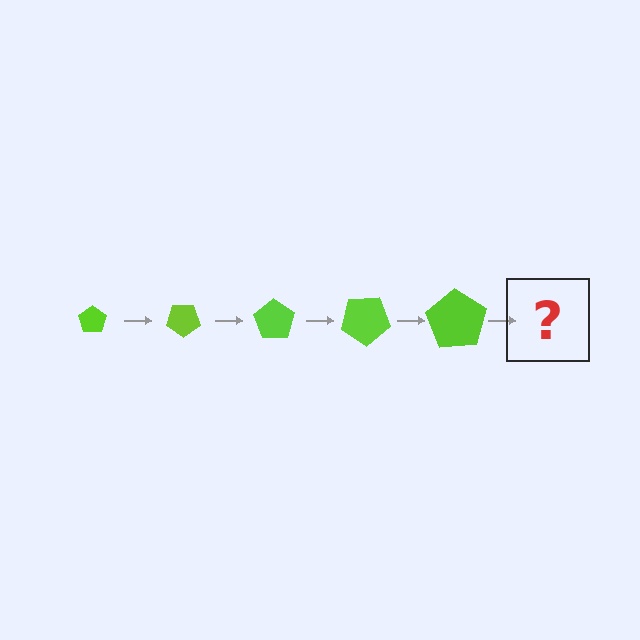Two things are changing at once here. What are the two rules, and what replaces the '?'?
The two rules are that the pentagon grows larger each step and it rotates 35 degrees each step. The '?' should be a pentagon, larger than the previous one and rotated 175 degrees from the start.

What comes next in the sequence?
The next element should be a pentagon, larger than the previous one and rotated 175 degrees from the start.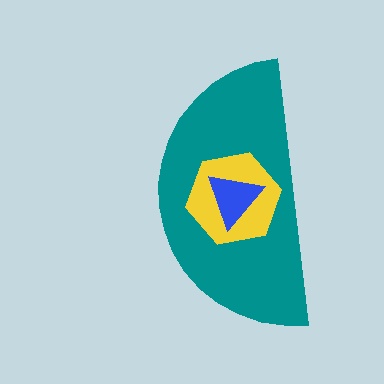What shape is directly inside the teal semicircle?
The yellow hexagon.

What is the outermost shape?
The teal semicircle.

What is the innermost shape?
The blue triangle.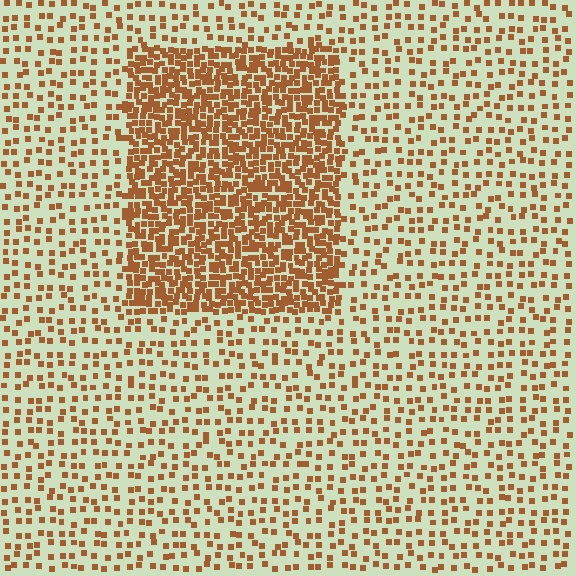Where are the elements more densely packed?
The elements are more densely packed inside the rectangle boundary.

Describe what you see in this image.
The image contains small brown elements arranged at two different densities. A rectangle-shaped region is visible where the elements are more densely packed than the surrounding area.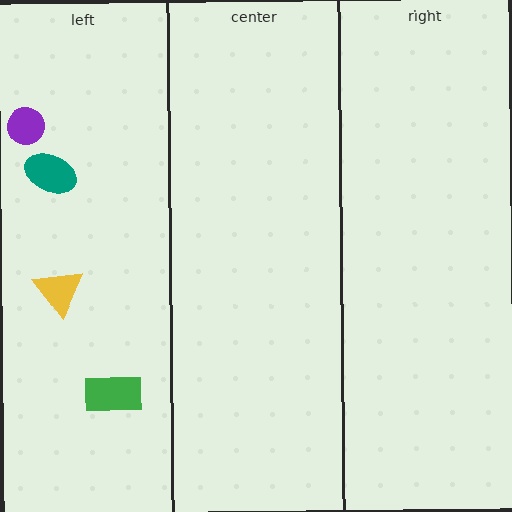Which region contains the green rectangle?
The left region.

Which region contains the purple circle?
The left region.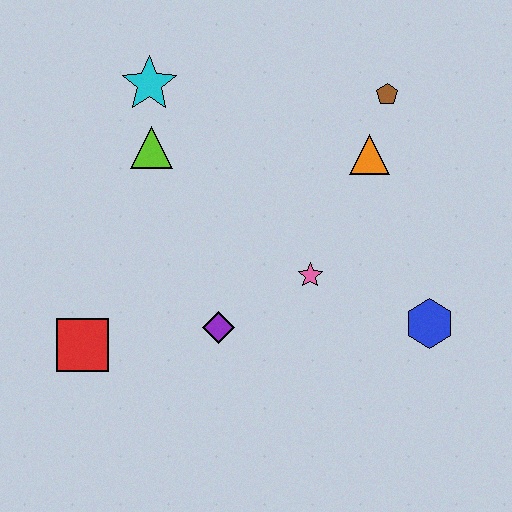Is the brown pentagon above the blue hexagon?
Yes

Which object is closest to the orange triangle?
The brown pentagon is closest to the orange triangle.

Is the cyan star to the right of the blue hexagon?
No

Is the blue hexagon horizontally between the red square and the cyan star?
No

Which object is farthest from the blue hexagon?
The cyan star is farthest from the blue hexagon.